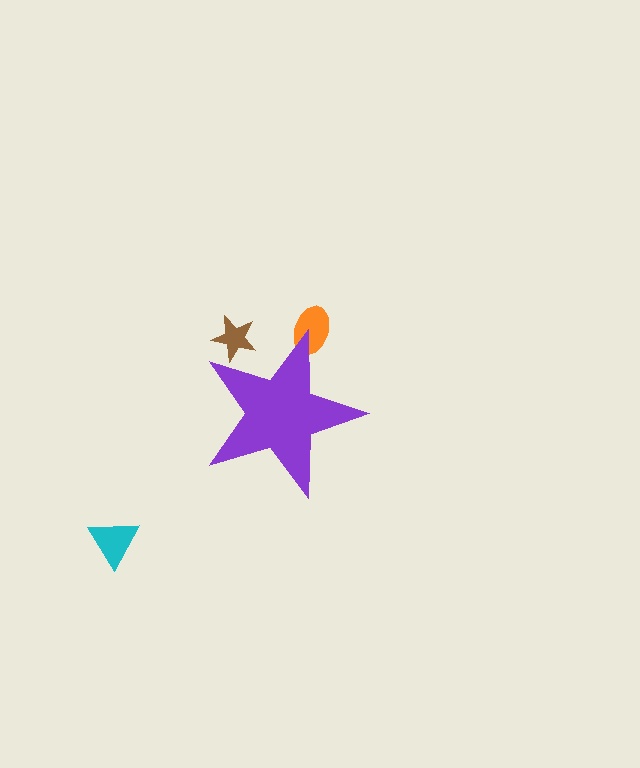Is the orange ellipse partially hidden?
Yes, the orange ellipse is partially hidden behind the purple star.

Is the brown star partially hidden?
Yes, the brown star is partially hidden behind the purple star.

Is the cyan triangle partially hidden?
No, the cyan triangle is fully visible.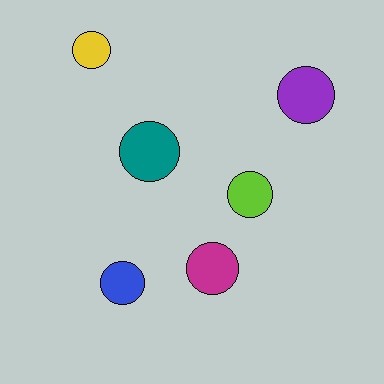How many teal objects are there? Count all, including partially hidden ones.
There is 1 teal object.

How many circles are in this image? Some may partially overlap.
There are 6 circles.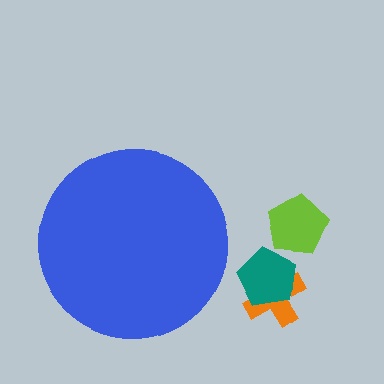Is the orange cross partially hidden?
No, the orange cross is fully visible.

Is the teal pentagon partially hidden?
No, the teal pentagon is fully visible.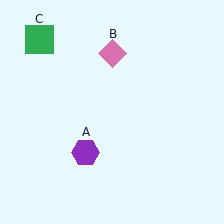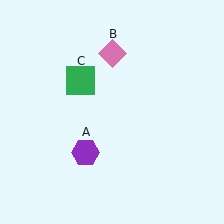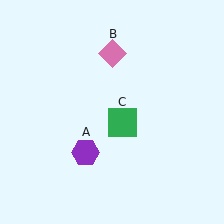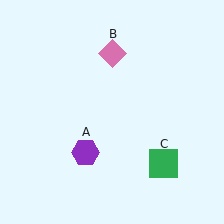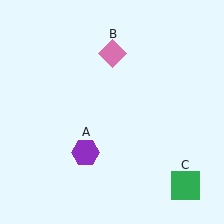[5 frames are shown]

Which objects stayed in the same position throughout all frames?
Purple hexagon (object A) and pink diamond (object B) remained stationary.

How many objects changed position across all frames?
1 object changed position: green square (object C).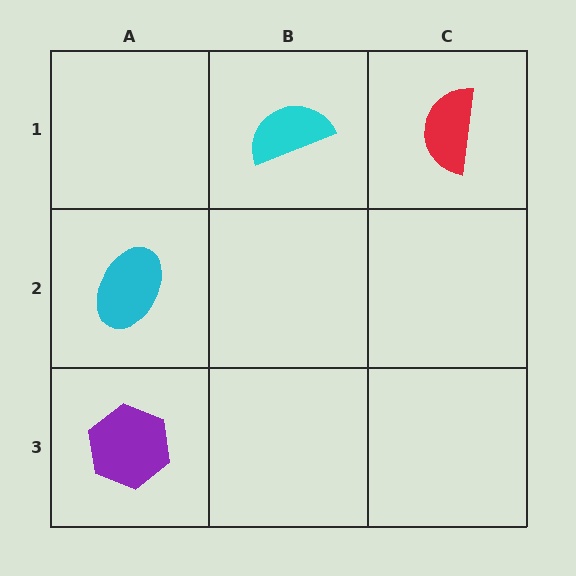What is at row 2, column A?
A cyan ellipse.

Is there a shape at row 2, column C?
No, that cell is empty.